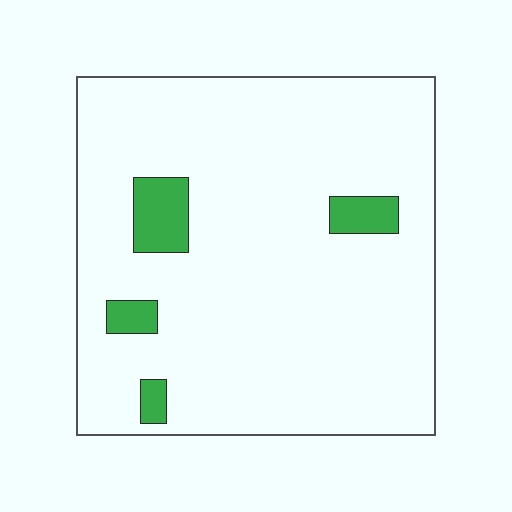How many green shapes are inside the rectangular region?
4.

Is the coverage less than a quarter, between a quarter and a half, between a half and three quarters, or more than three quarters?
Less than a quarter.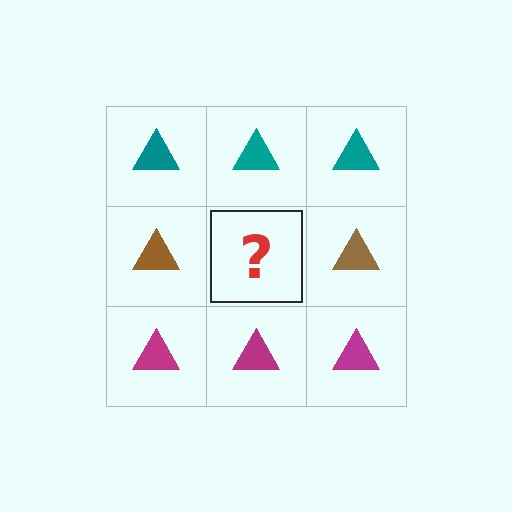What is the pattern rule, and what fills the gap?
The rule is that each row has a consistent color. The gap should be filled with a brown triangle.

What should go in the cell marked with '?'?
The missing cell should contain a brown triangle.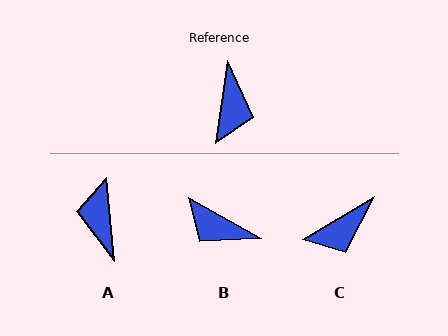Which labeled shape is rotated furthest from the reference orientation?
A, about 167 degrees away.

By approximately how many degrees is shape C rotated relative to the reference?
Approximately 52 degrees clockwise.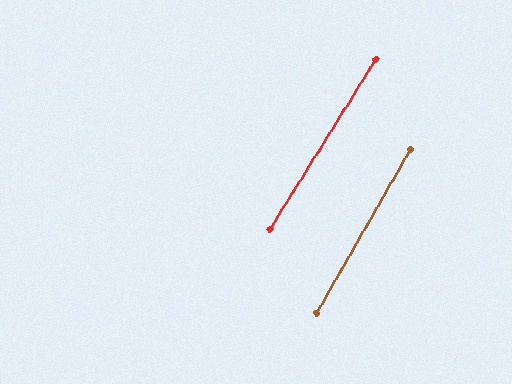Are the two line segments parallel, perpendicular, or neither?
Parallel — their directions differ by only 1.9°.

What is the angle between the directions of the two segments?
Approximately 2 degrees.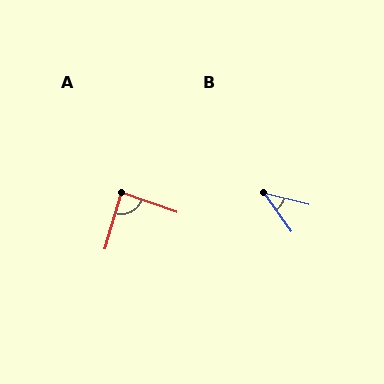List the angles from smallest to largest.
B (40°), A (87°).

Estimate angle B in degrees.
Approximately 40 degrees.